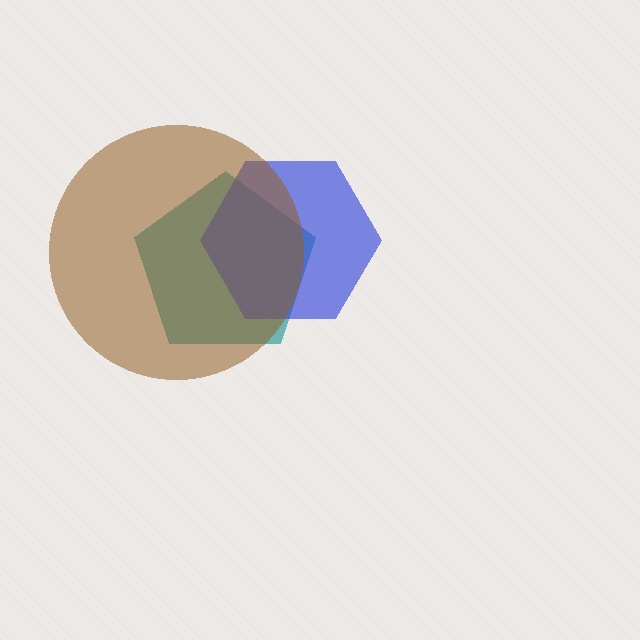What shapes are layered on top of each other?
The layered shapes are: a teal pentagon, a blue hexagon, a brown circle.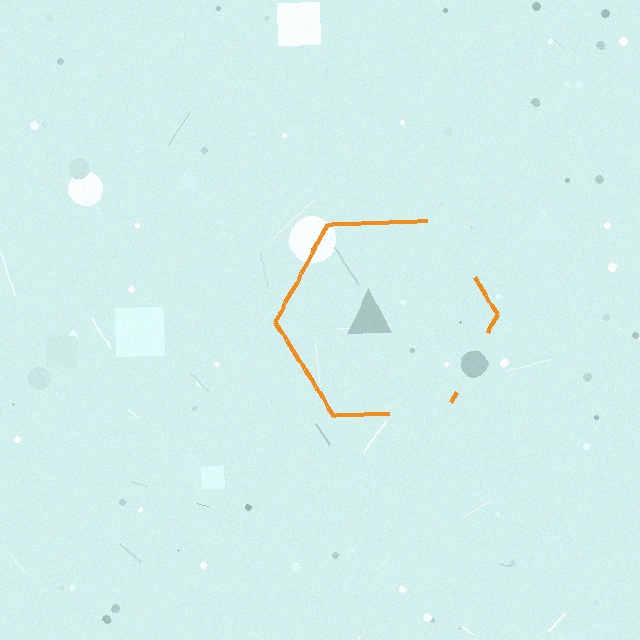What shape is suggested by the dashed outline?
The dashed outline suggests a hexagon.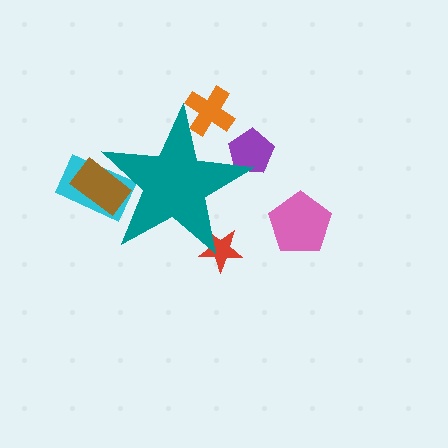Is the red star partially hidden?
Yes, the red star is partially hidden behind the teal star.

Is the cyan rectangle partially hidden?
Yes, the cyan rectangle is partially hidden behind the teal star.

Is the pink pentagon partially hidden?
No, the pink pentagon is fully visible.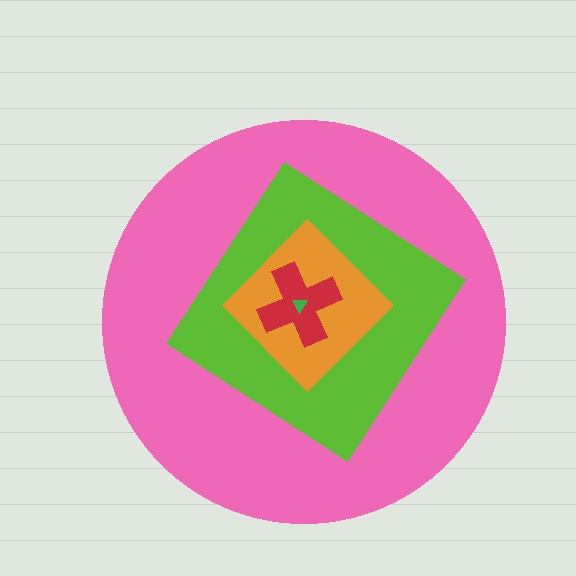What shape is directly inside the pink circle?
The lime diamond.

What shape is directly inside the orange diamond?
The red cross.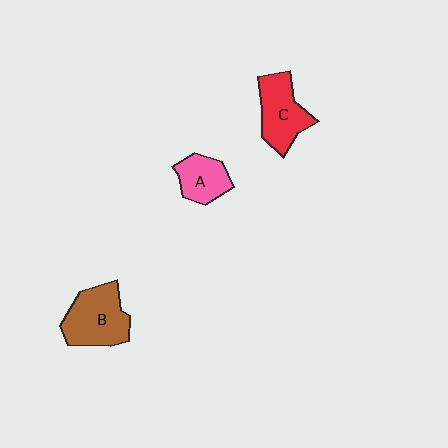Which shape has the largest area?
Shape B (brown).